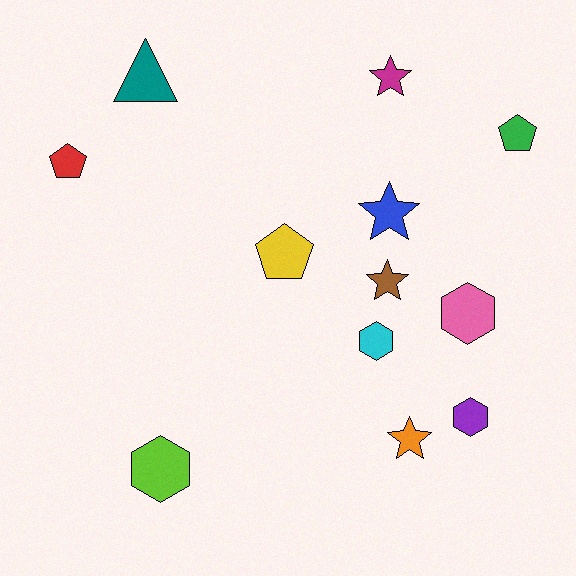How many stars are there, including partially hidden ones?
There are 4 stars.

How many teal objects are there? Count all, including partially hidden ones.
There is 1 teal object.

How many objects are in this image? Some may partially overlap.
There are 12 objects.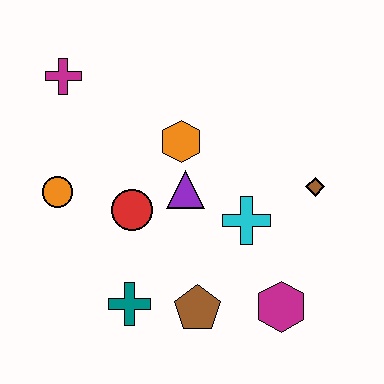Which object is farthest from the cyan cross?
The magenta cross is farthest from the cyan cross.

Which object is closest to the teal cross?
The brown pentagon is closest to the teal cross.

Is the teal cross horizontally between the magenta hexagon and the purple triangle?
No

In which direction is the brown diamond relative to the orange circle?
The brown diamond is to the right of the orange circle.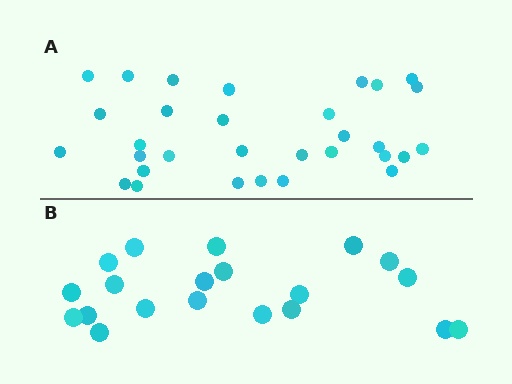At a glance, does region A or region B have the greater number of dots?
Region A (the top region) has more dots.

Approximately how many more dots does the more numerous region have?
Region A has roughly 12 or so more dots than region B.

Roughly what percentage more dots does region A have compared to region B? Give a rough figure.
About 55% more.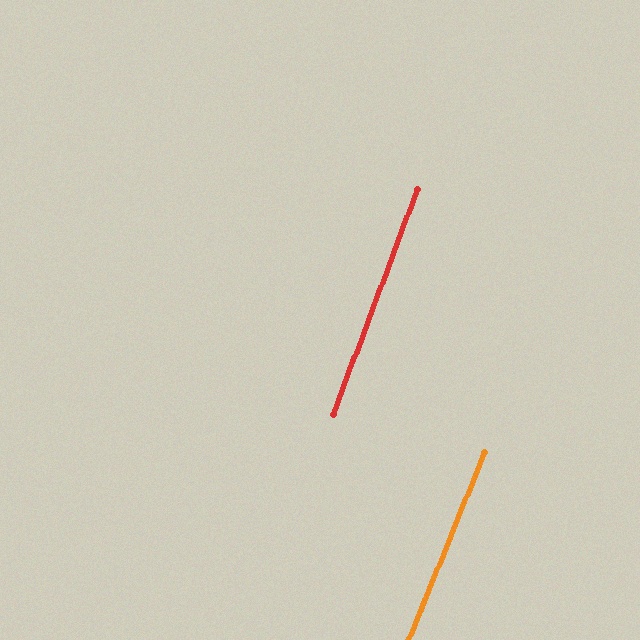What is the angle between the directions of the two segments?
Approximately 2 degrees.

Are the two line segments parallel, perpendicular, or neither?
Parallel — their directions differ by only 1.7°.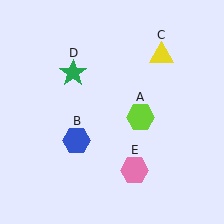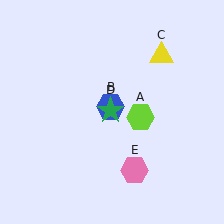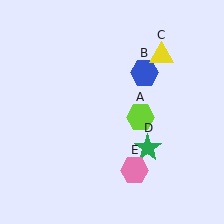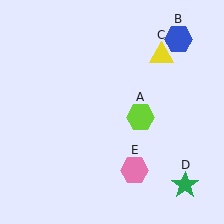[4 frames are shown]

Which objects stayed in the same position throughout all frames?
Lime hexagon (object A) and yellow triangle (object C) and pink hexagon (object E) remained stationary.